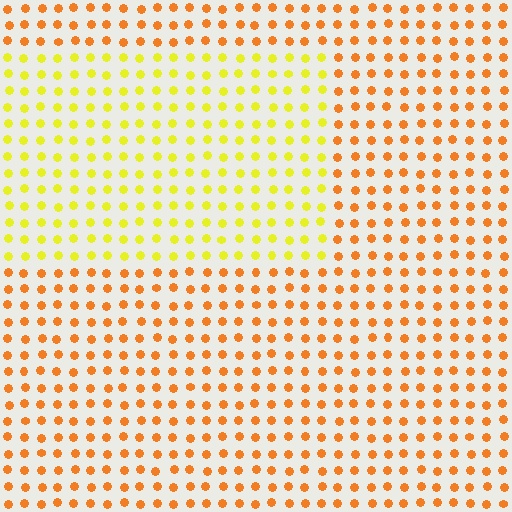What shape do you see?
I see a rectangle.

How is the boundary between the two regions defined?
The boundary is defined purely by a slight shift in hue (about 37 degrees). Spacing, size, and orientation are identical on both sides.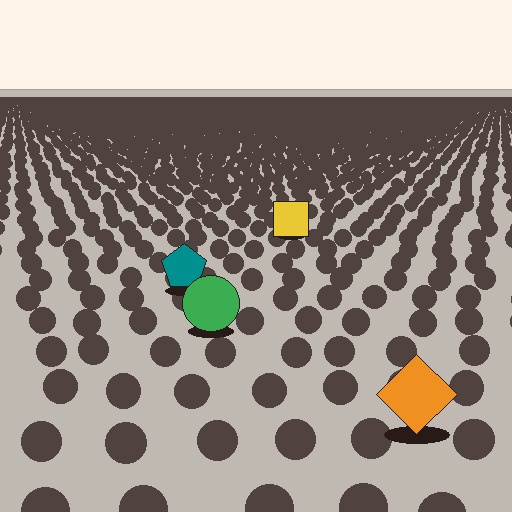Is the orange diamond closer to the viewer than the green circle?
Yes. The orange diamond is closer — you can tell from the texture gradient: the ground texture is coarser near it.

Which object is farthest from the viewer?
The yellow square is farthest from the viewer. It appears smaller and the ground texture around it is denser.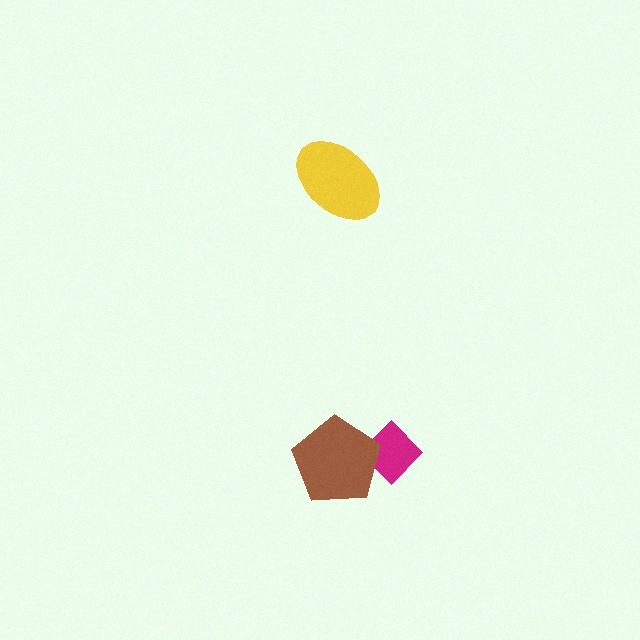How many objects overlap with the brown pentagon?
1 object overlaps with the brown pentagon.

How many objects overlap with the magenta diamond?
1 object overlaps with the magenta diamond.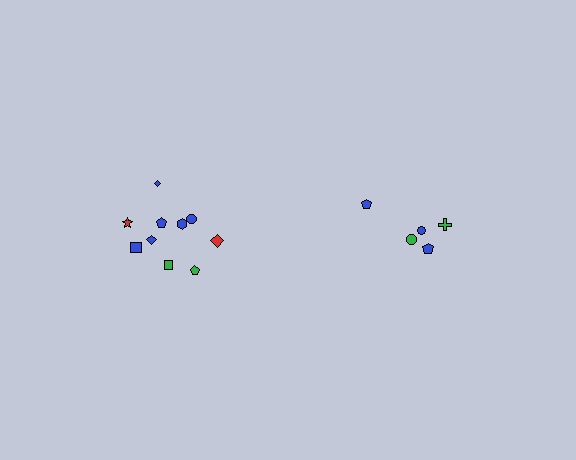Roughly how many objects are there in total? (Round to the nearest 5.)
Roughly 15 objects in total.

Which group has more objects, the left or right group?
The left group.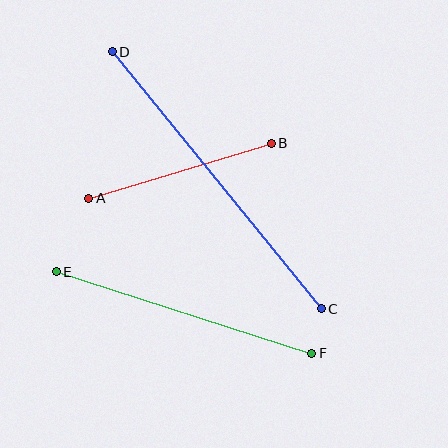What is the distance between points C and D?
The distance is approximately 331 pixels.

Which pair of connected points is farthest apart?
Points C and D are farthest apart.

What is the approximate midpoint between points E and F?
The midpoint is at approximately (184, 312) pixels.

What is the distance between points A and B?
The distance is approximately 191 pixels.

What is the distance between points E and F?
The distance is approximately 268 pixels.